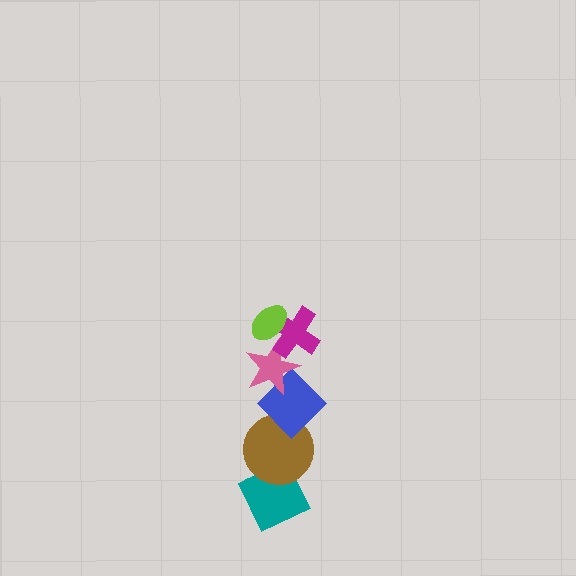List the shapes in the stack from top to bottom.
From top to bottom: the lime ellipse, the magenta cross, the pink star, the blue diamond, the brown circle, the teal diamond.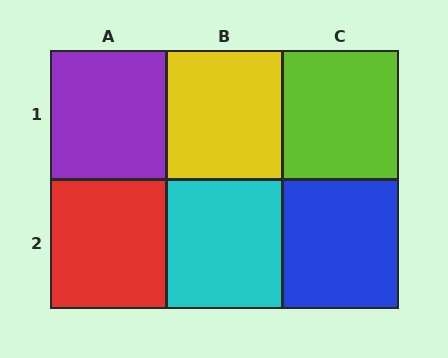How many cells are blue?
1 cell is blue.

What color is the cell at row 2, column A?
Red.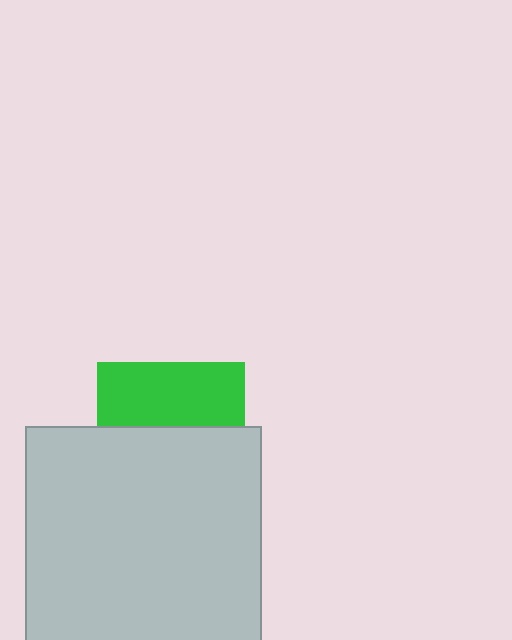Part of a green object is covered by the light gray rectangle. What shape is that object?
It is a square.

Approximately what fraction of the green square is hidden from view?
Roughly 57% of the green square is hidden behind the light gray rectangle.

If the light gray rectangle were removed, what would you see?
You would see the complete green square.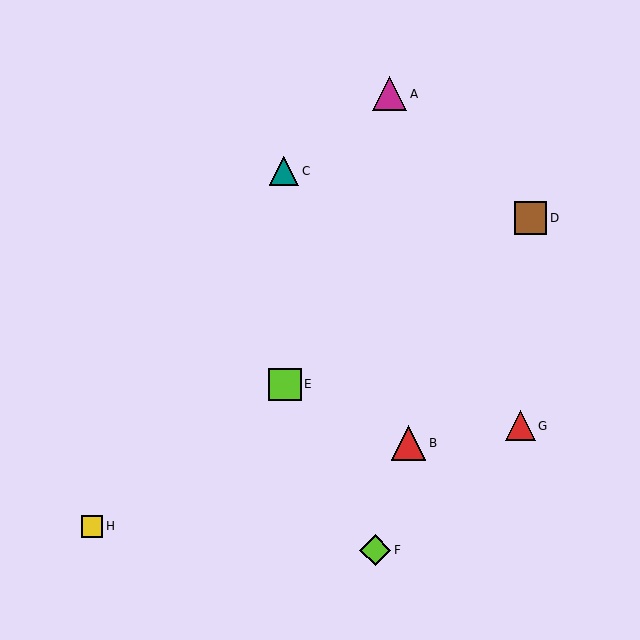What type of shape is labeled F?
Shape F is a lime diamond.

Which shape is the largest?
The magenta triangle (labeled A) is the largest.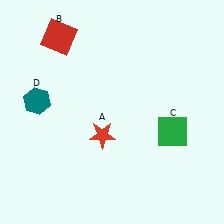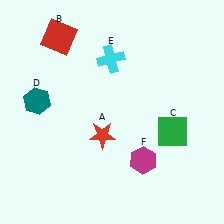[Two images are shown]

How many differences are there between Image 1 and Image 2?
There are 2 differences between the two images.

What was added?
A cyan cross (E), a magenta hexagon (F) were added in Image 2.